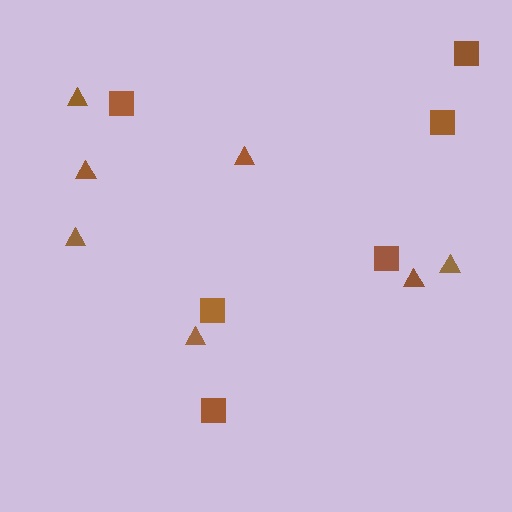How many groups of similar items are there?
There are 2 groups: one group of squares (6) and one group of triangles (7).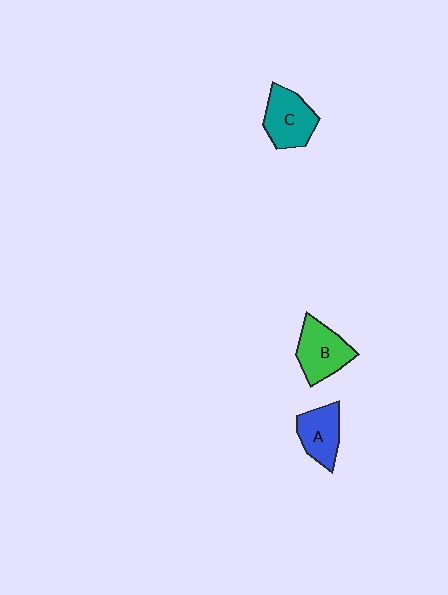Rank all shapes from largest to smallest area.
From largest to smallest: C (teal), B (green), A (blue).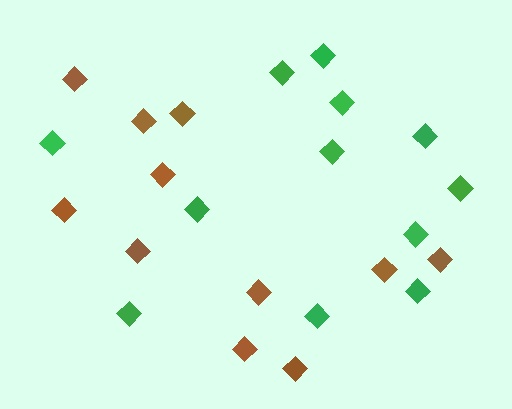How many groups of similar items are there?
There are 2 groups: one group of brown diamonds (11) and one group of green diamonds (12).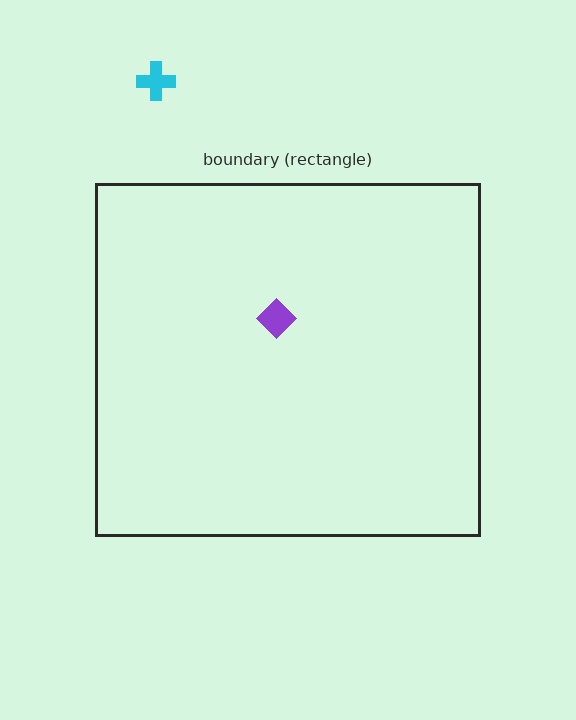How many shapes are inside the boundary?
1 inside, 1 outside.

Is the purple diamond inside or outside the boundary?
Inside.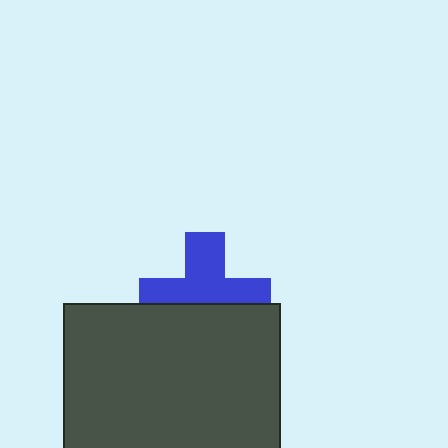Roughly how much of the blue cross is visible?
About half of it is visible (roughly 59%).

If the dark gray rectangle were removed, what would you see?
You would see the complete blue cross.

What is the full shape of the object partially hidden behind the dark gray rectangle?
The partially hidden object is a blue cross.